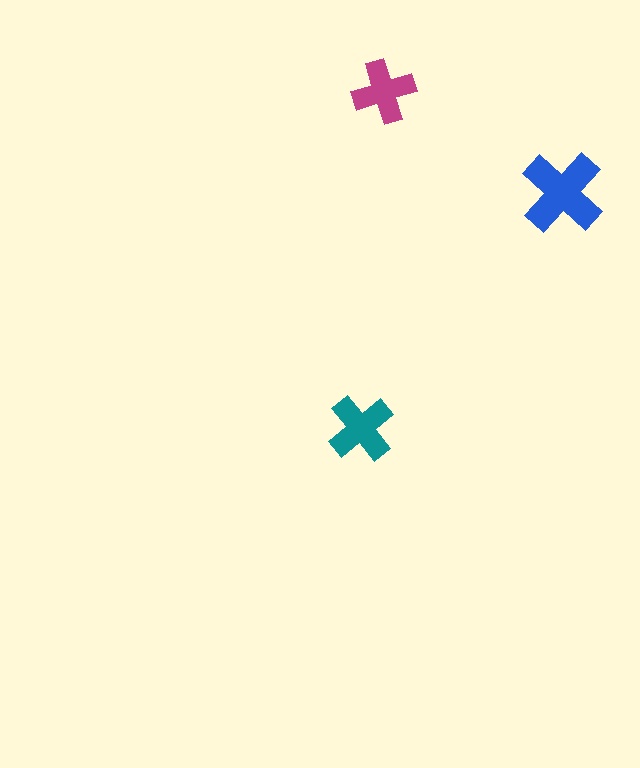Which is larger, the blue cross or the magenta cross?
The blue one.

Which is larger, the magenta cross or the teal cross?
The teal one.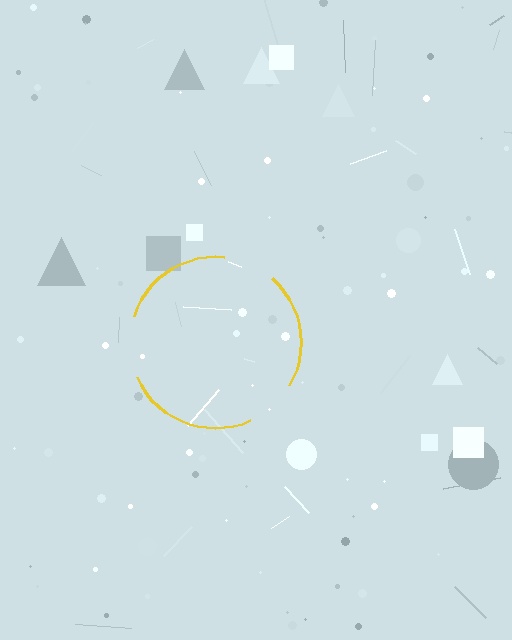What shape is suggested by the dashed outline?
The dashed outline suggests a circle.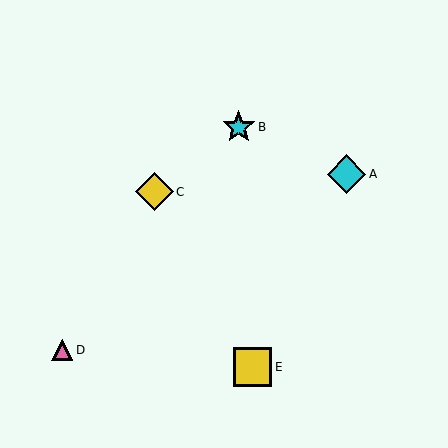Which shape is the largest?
The yellow square (labeled E) is the largest.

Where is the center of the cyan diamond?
The center of the cyan diamond is at (346, 174).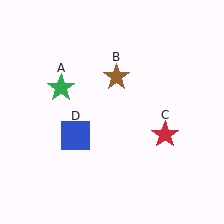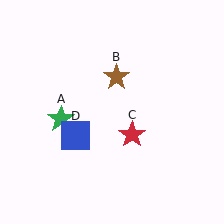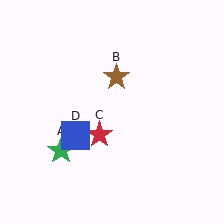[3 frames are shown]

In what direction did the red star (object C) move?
The red star (object C) moved left.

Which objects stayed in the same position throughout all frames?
Brown star (object B) and blue square (object D) remained stationary.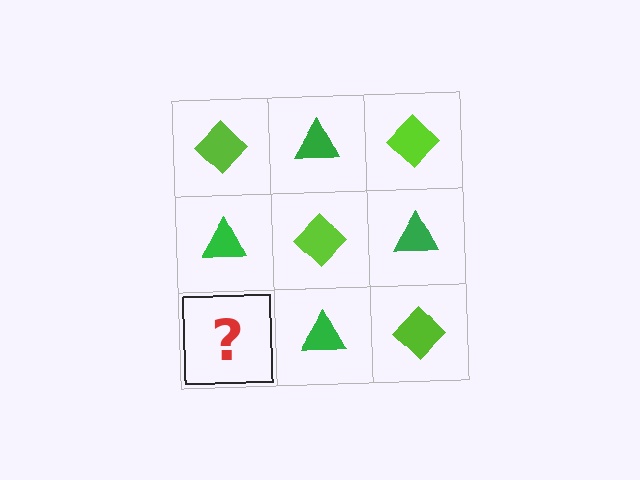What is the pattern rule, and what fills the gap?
The rule is that it alternates lime diamond and green triangle in a checkerboard pattern. The gap should be filled with a lime diamond.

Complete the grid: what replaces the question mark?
The question mark should be replaced with a lime diamond.